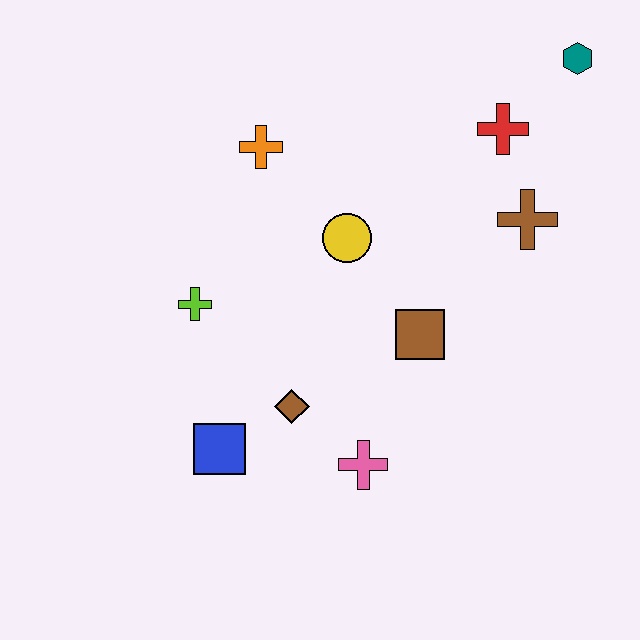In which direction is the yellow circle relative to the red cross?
The yellow circle is to the left of the red cross.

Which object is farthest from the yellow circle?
The teal hexagon is farthest from the yellow circle.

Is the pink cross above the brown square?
No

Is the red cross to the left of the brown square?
No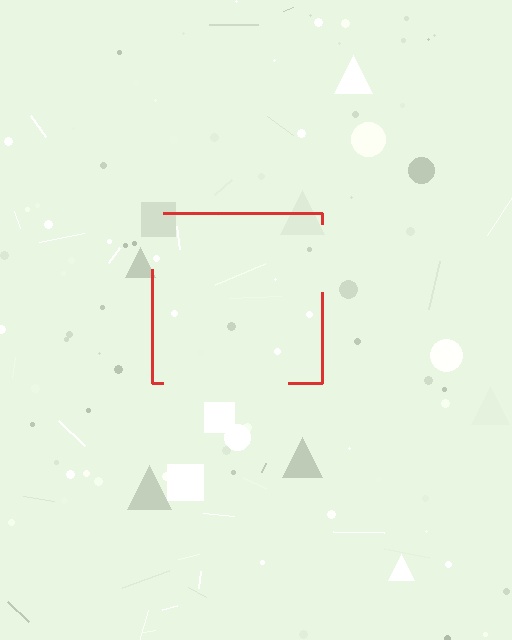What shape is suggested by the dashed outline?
The dashed outline suggests a square.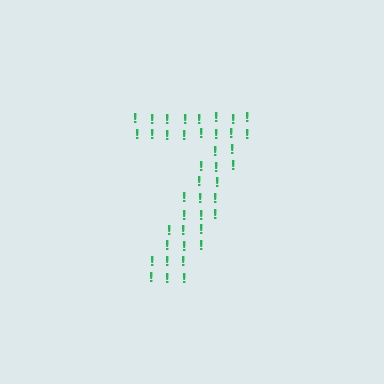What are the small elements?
The small elements are exclamation marks.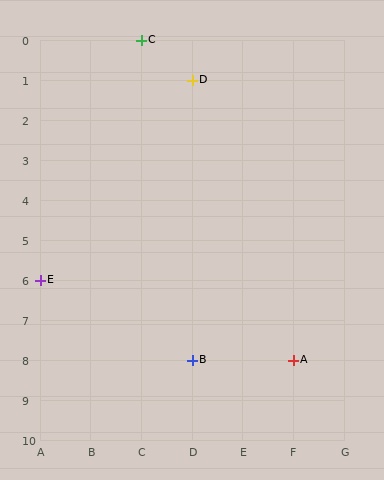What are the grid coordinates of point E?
Point E is at grid coordinates (A, 6).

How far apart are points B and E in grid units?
Points B and E are 3 columns and 2 rows apart (about 3.6 grid units diagonally).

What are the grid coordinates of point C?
Point C is at grid coordinates (C, 0).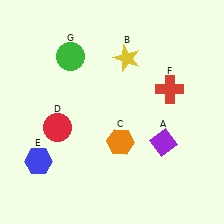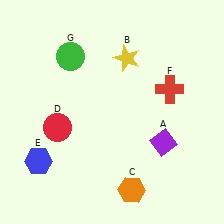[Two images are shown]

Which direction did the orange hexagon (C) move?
The orange hexagon (C) moved down.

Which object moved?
The orange hexagon (C) moved down.